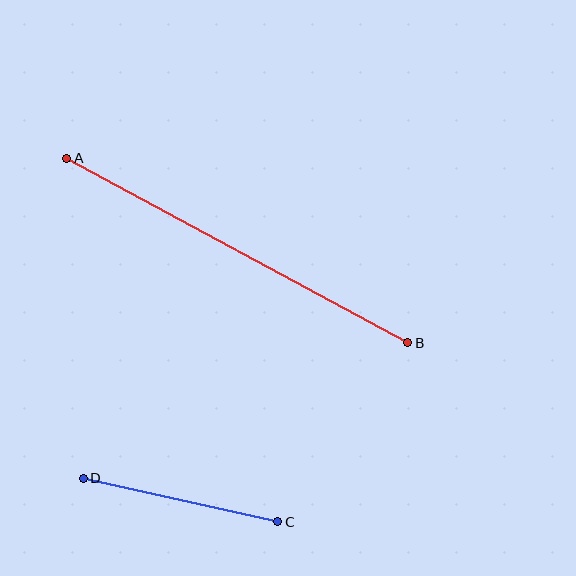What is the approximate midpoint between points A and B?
The midpoint is at approximately (237, 250) pixels.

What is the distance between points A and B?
The distance is approximately 388 pixels.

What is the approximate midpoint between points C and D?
The midpoint is at approximately (180, 500) pixels.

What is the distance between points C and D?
The distance is approximately 199 pixels.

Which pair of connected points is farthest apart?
Points A and B are farthest apart.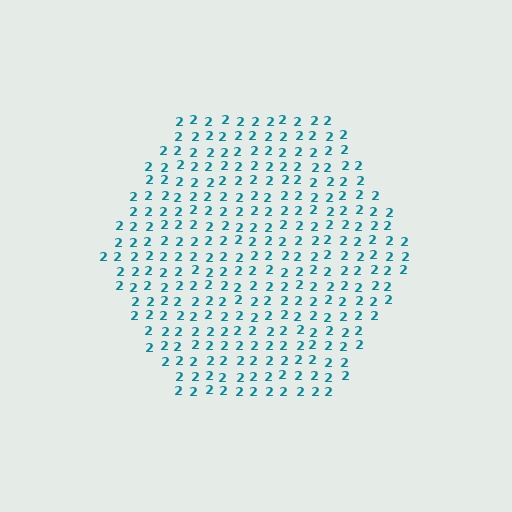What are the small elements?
The small elements are digit 2's.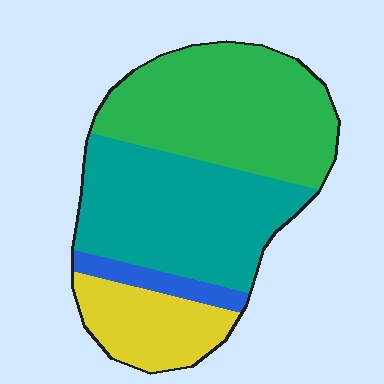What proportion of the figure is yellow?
Yellow takes up less than a quarter of the figure.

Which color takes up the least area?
Blue, at roughly 5%.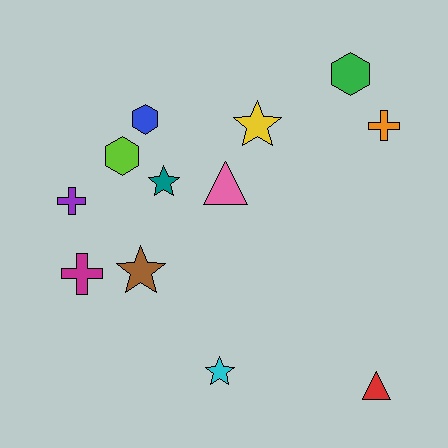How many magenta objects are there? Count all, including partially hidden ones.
There is 1 magenta object.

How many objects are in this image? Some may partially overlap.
There are 12 objects.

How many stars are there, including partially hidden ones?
There are 4 stars.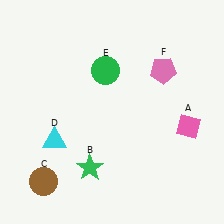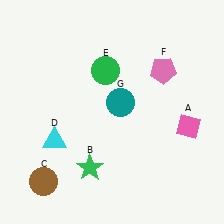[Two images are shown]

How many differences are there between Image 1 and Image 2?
There is 1 difference between the two images.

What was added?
A teal circle (G) was added in Image 2.